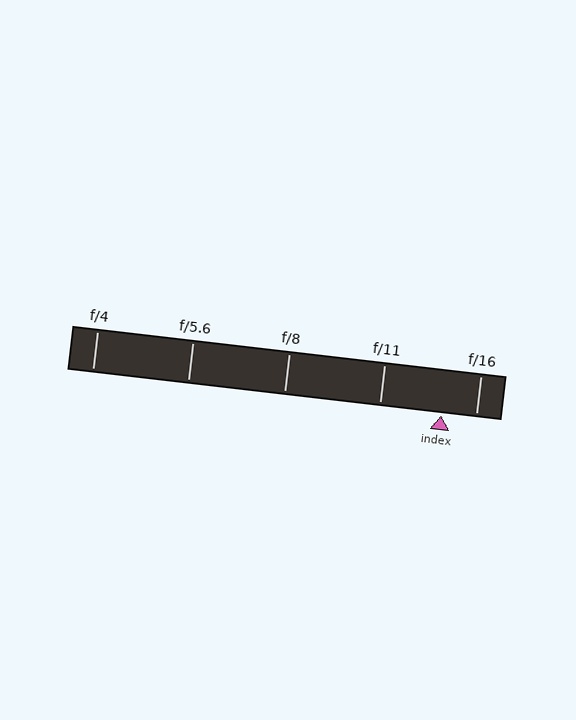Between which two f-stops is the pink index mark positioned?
The index mark is between f/11 and f/16.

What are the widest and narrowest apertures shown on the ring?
The widest aperture shown is f/4 and the narrowest is f/16.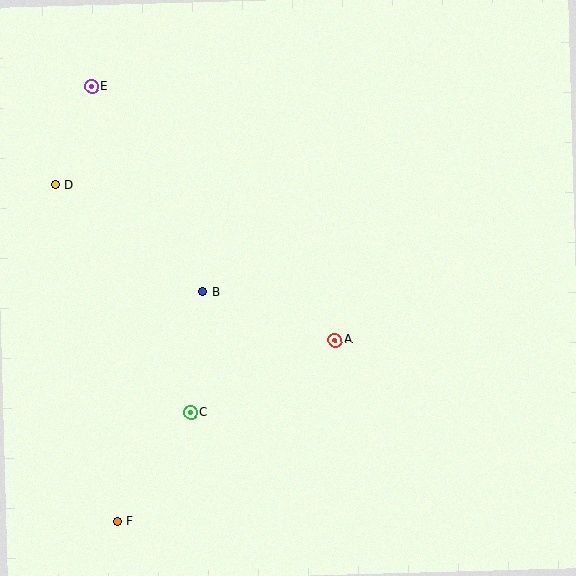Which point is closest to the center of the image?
Point A at (335, 340) is closest to the center.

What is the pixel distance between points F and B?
The distance between F and B is 245 pixels.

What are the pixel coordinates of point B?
Point B is at (203, 292).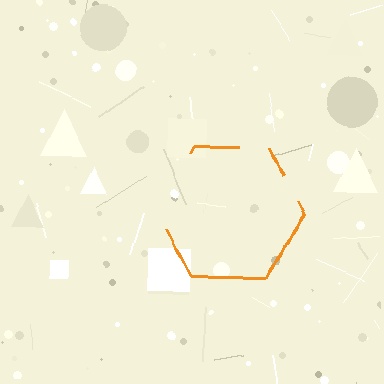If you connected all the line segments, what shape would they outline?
They would outline a hexagon.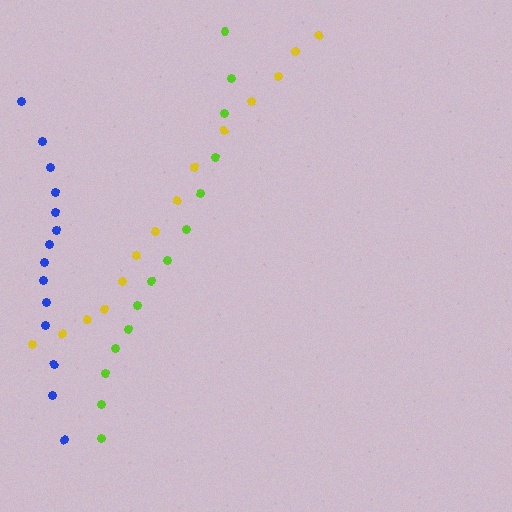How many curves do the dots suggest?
There are 3 distinct paths.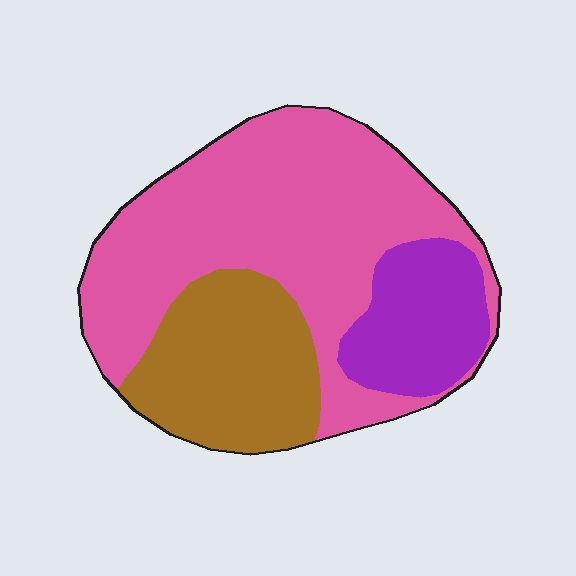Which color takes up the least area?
Purple, at roughly 15%.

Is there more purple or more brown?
Brown.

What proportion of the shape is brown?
Brown takes up about one quarter (1/4) of the shape.